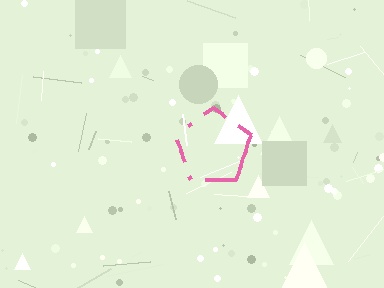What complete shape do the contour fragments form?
The contour fragments form a pentagon.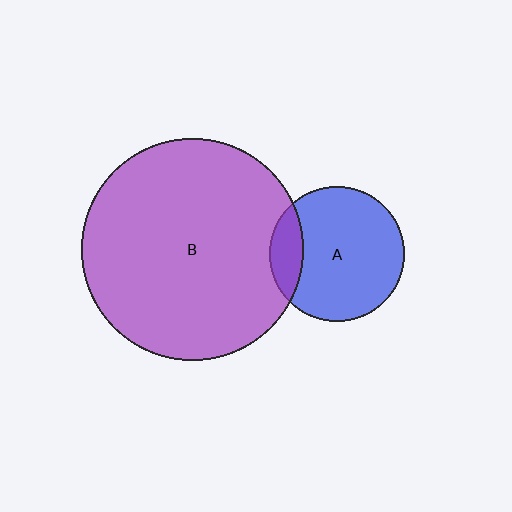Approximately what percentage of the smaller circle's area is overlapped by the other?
Approximately 15%.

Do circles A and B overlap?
Yes.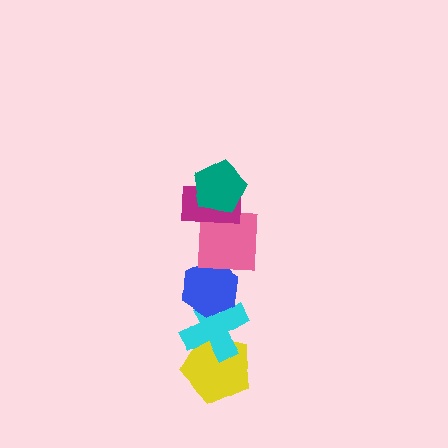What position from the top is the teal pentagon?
The teal pentagon is 1st from the top.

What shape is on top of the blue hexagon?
The pink square is on top of the blue hexagon.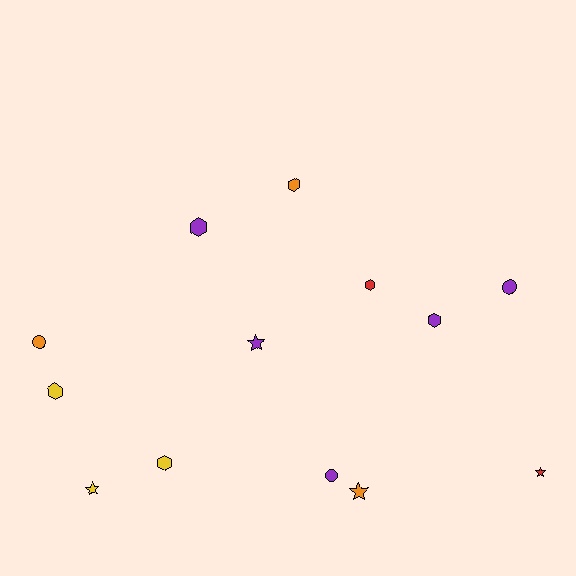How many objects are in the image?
There are 13 objects.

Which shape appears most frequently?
Hexagon, with 6 objects.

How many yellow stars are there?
There is 1 yellow star.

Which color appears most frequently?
Purple, with 5 objects.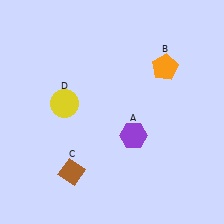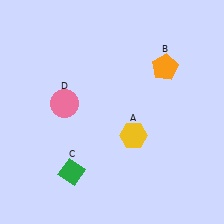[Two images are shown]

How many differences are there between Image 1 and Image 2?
There are 3 differences between the two images.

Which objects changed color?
A changed from purple to yellow. C changed from brown to green. D changed from yellow to pink.